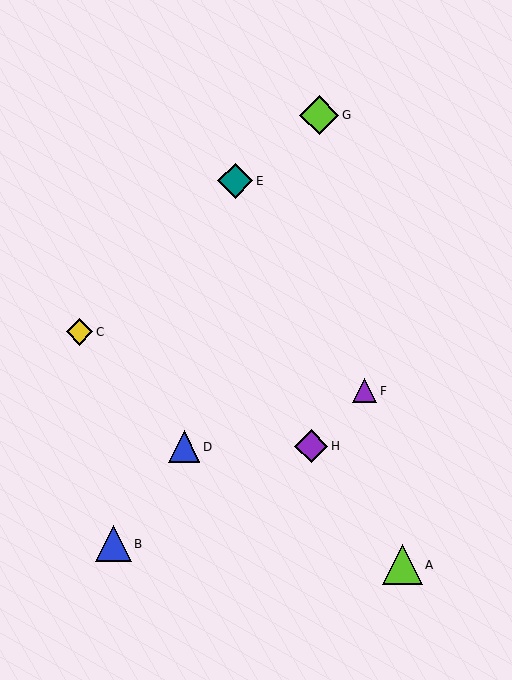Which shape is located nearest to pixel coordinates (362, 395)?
The purple triangle (labeled F) at (365, 391) is nearest to that location.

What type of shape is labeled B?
Shape B is a blue triangle.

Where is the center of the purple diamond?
The center of the purple diamond is at (311, 446).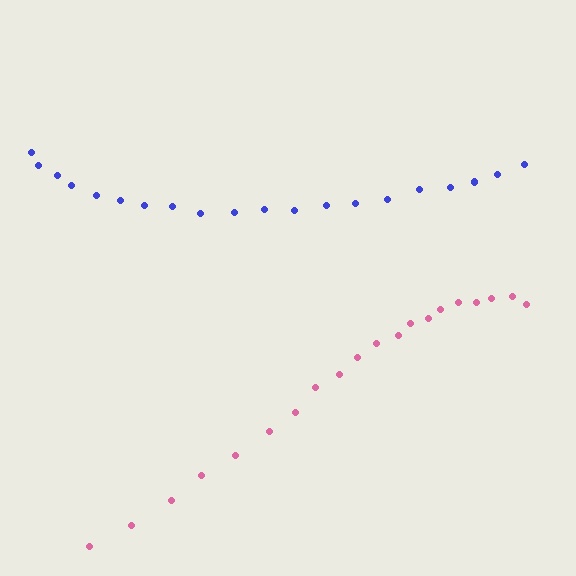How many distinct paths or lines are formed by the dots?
There are 2 distinct paths.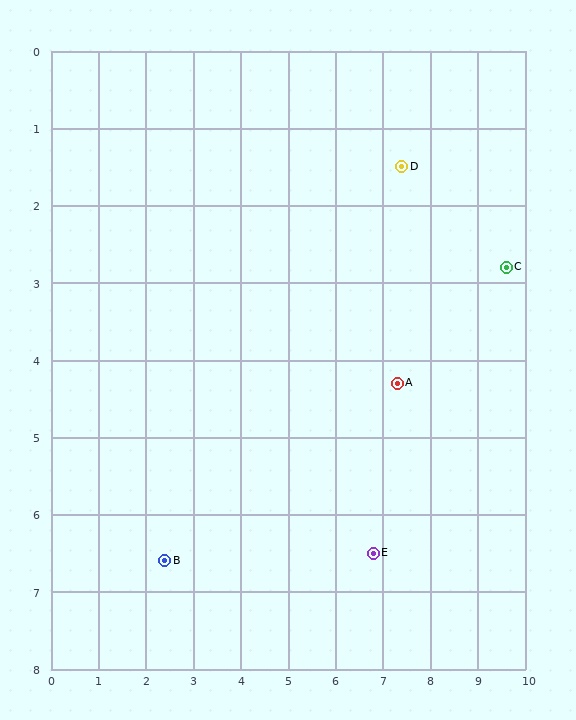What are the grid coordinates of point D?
Point D is at approximately (7.4, 1.5).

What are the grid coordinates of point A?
Point A is at approximately (7.3, 4.3).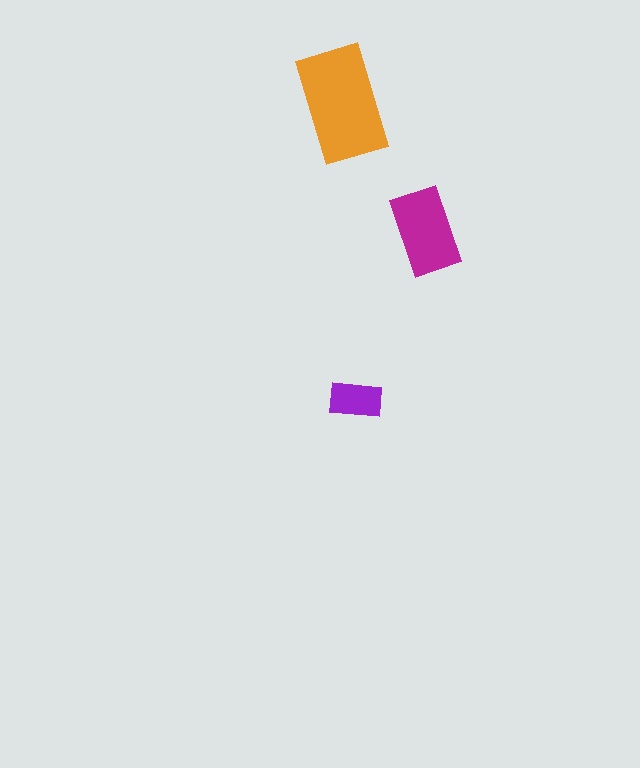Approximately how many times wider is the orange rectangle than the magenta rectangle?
About 1.5 times wider.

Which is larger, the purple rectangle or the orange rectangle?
The orange one.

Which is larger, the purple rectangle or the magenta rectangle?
The magenta one.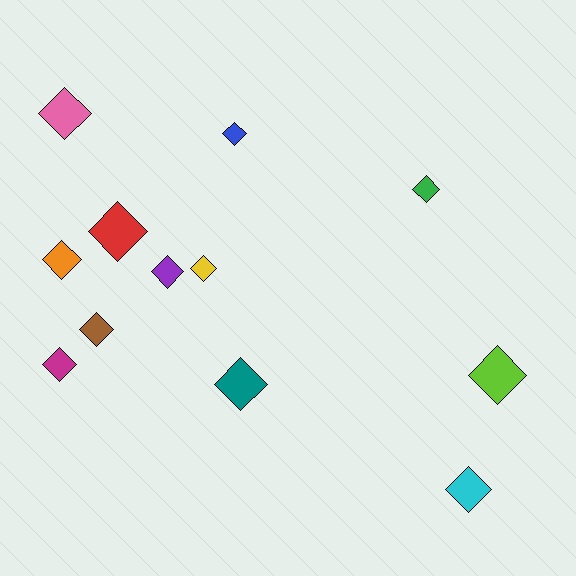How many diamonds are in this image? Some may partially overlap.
There are 12 diamonds.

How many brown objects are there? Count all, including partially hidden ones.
There is 1 brown object.